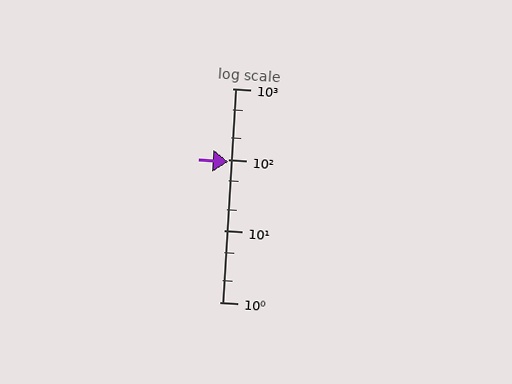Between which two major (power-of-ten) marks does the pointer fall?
The pointer is between 10 and 100.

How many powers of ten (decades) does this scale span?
The scale spans 3 decades, from 1 to 1000.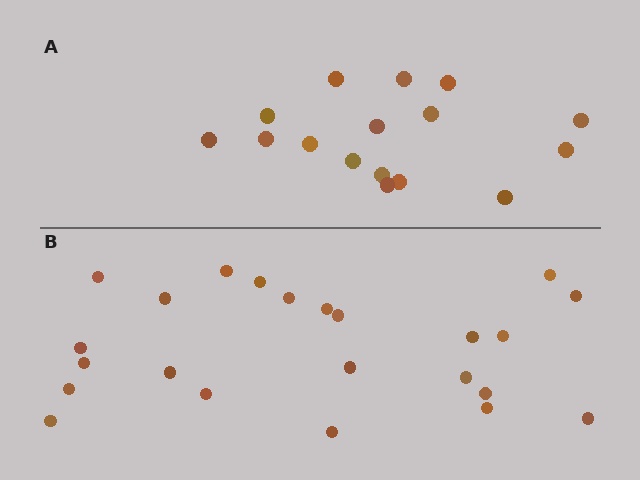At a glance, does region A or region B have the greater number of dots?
Region B (the bottom region) has more dots.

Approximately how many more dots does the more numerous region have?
Region B has roughly 8 or so more dots than region A.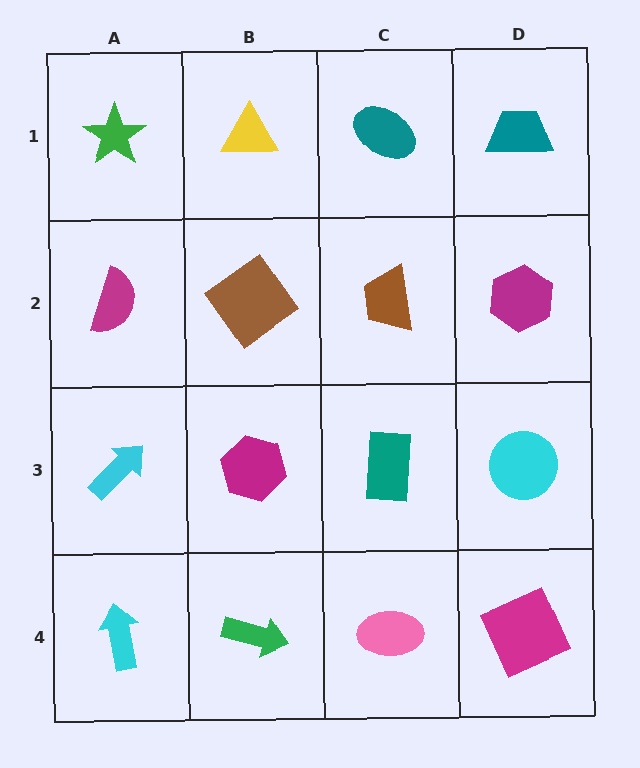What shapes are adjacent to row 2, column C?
A teal ellipse (row 1, column C), a teal rectangle (row 3, column C), a brown diamond (row 2, column B), a magenta hexagon (row 2, column D).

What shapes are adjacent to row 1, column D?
A magenta hexagon (row 2, column D), a teal ellipse (row 1, column C).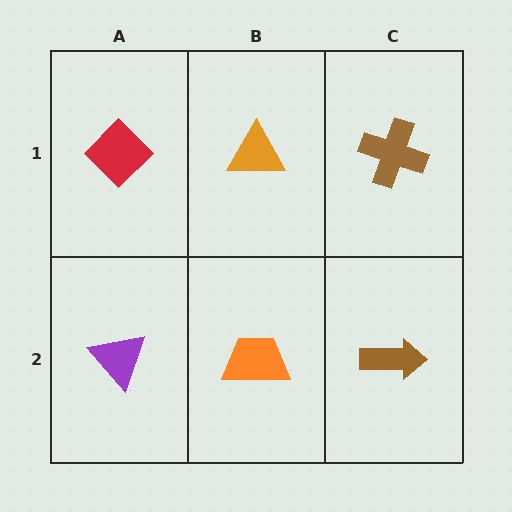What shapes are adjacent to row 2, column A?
A red diamond (row 1, column A), an orange trapezoid (row 2, column B).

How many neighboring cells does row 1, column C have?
2.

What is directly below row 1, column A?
A purple triangle.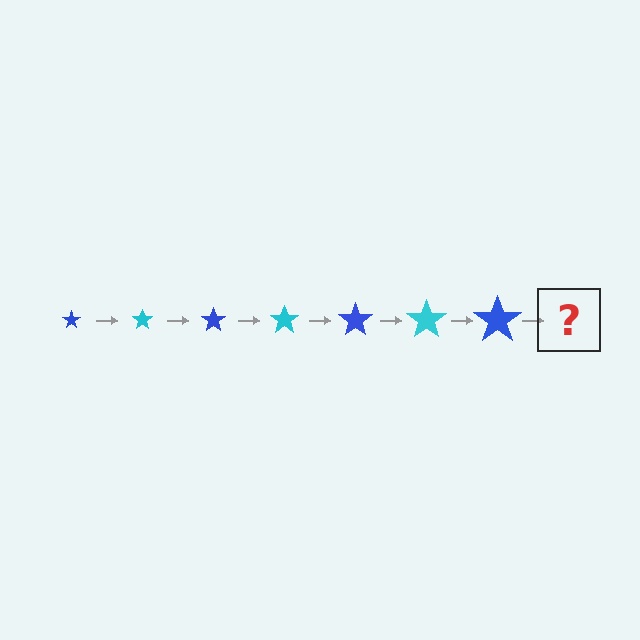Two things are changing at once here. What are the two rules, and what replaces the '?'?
The two rules are that the star grows larger each step and the color cycles through blue and cyan. The '?' should be a cyan star, larger than the previous one.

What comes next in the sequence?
The next element should be a cyan star, larger than the previous one.